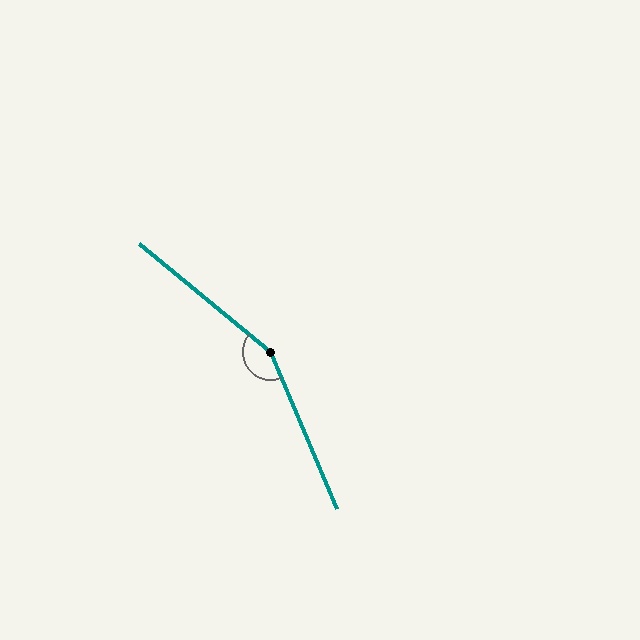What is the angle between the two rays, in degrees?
Approximately 152 degrees.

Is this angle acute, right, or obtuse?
It is obtuse.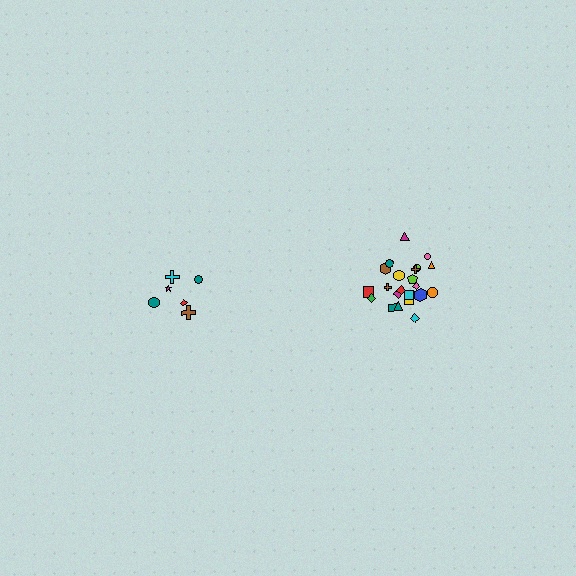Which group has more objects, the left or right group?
The right group.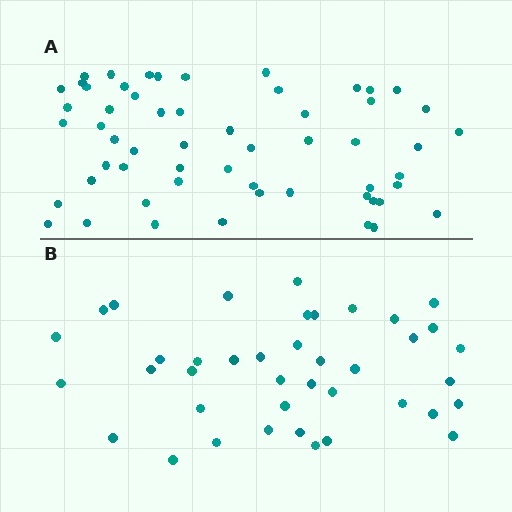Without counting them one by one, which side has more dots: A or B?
Region A (the top region) has more dots.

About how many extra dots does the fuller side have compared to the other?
Region A has approximately 15 more dots than region B.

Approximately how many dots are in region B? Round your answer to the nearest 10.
About 40 dots.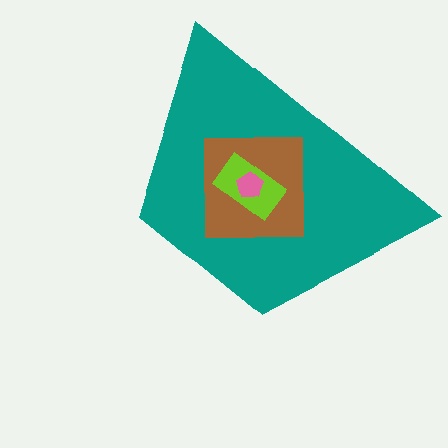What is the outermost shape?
The teal trapezoid.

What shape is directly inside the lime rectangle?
The pink pentagon.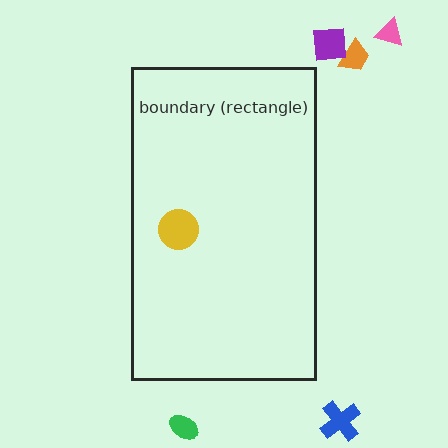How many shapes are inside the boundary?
1 inside, 5 outside.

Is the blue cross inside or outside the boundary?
Outside.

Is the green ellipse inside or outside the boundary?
Outside.